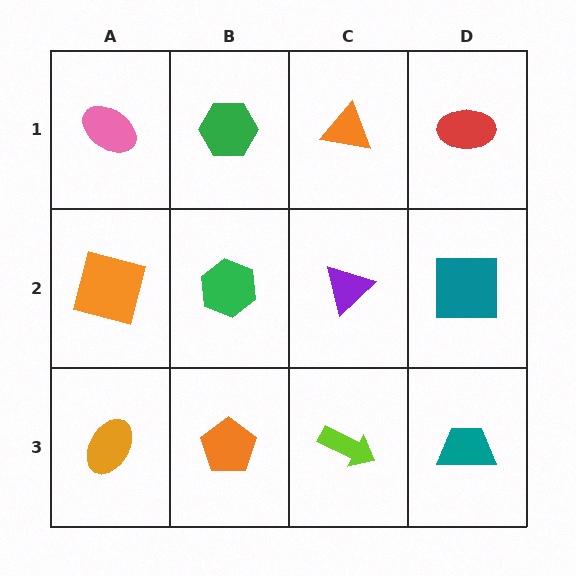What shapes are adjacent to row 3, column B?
A green hexagon (row 2, column B), an orange ellipse (row 3, column A), a lime arrow (row 3, column C).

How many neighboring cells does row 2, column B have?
4.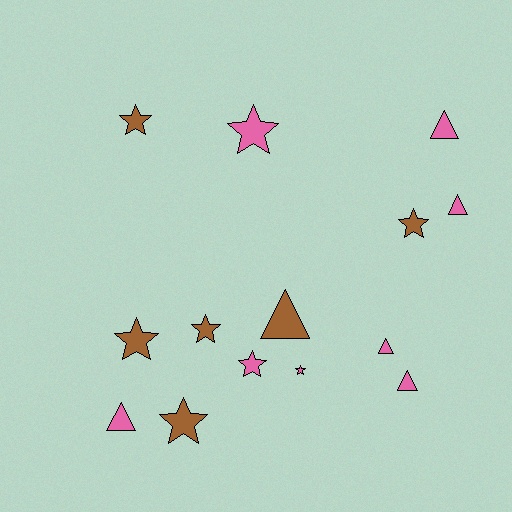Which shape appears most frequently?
Star, with 8 objects.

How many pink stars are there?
There are 3 pink stars.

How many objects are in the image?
There are 14 objects.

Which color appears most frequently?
Pink, with 8 objects.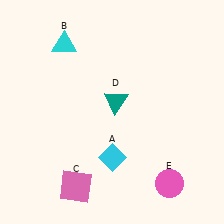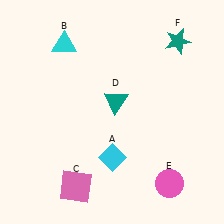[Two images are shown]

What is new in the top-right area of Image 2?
A teal star (F) was added in the top-right area of Image 2.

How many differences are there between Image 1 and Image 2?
There is 1 difference between the two images.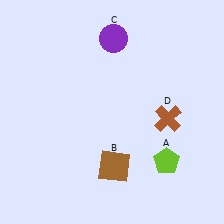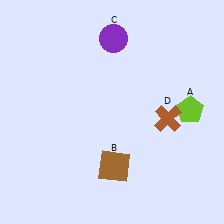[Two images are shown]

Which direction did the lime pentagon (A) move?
The lime pentagon (A) moved up.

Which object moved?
The lime pentagon (A) moved up.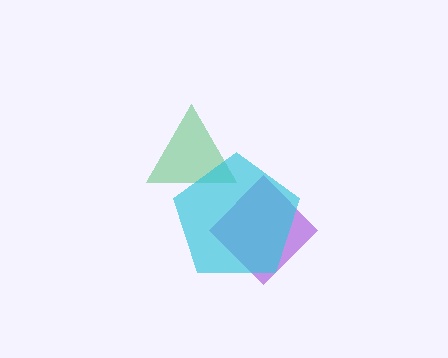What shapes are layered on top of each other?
The layered shapes are: a purple diamond, a green triangle, a cyan pentagon.